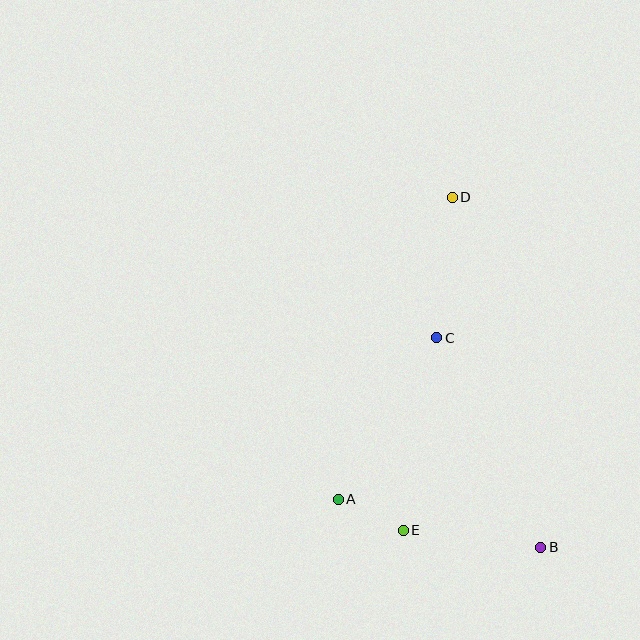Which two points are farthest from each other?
Points B and D are farthest from each other.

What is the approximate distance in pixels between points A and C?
The distance between A and C is approximately 189 pixels.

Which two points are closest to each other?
Points A and E are closest to each other.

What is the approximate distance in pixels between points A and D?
The distance between A and D is approximately 323 pixels.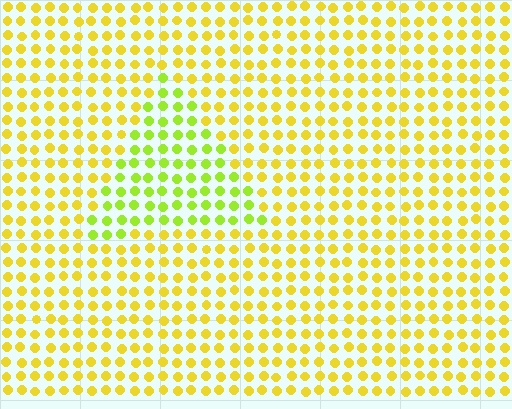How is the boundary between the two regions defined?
The boundary is defined purely by a slight shift in hue (about 32 degrees). Spacing, size, and orientation are identical on both sides.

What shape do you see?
I see a triangle.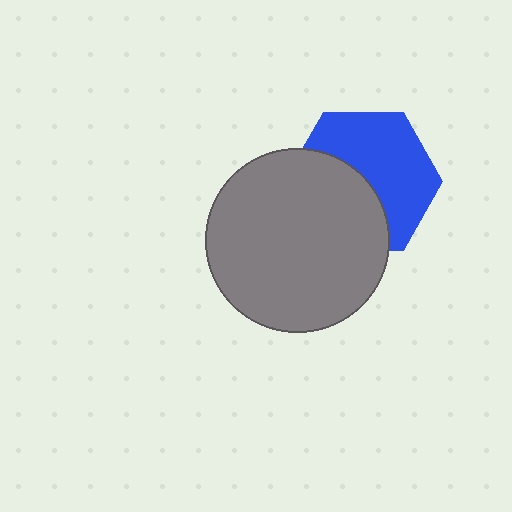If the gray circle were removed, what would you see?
You would see the complete blue hexagon.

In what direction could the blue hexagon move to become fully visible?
The blue hexagon could move toward the upper-right. That would shift it out from behind the gray circle entirely.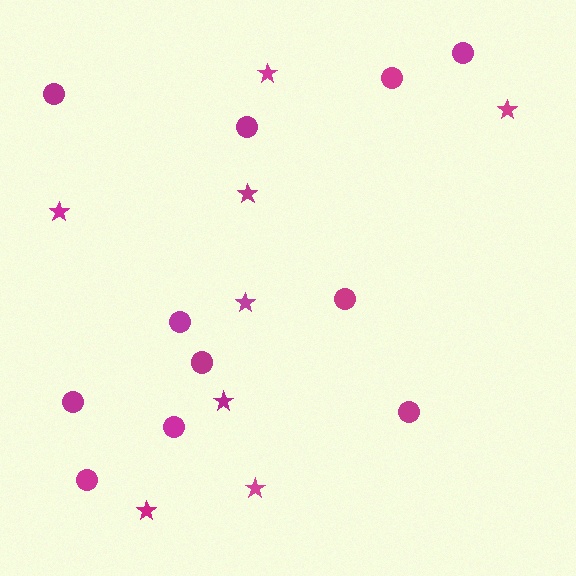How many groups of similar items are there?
There are 2 groups: one group of stars (8) and one group of circles (11).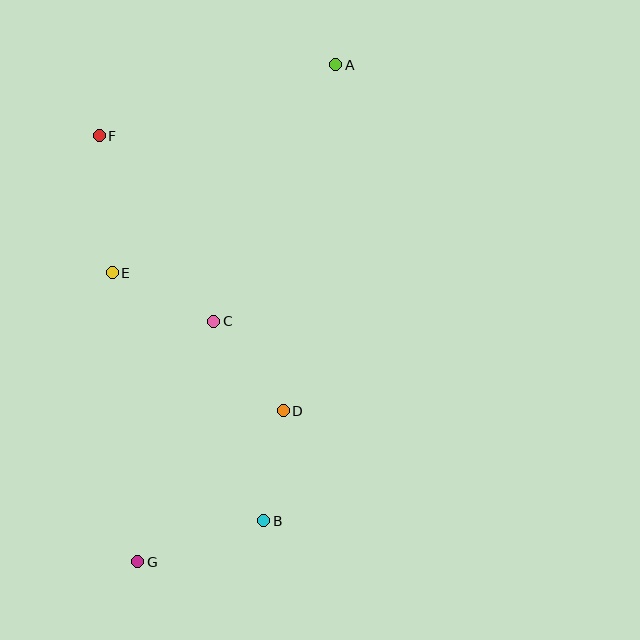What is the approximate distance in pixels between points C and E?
The distance between C and E is approximately 113 pixels.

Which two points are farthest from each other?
Points A and G are farthest from each other.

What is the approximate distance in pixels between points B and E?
The distance between B and E is approximately 291 pixels.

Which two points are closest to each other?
Points B and D are closest to each other.